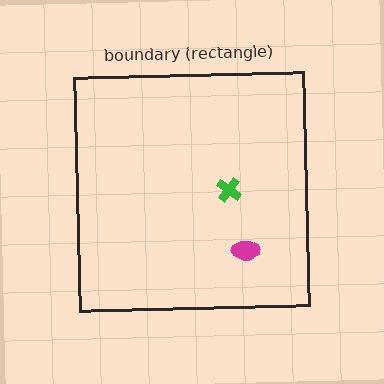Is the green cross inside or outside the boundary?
Inside.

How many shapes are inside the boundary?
2 inside, 0 outside.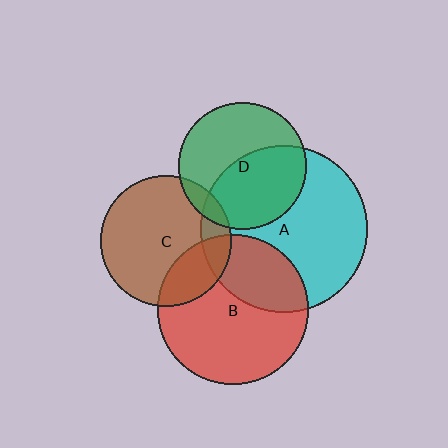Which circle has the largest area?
Circle A (cyan).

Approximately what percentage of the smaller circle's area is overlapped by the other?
Approximately 50%.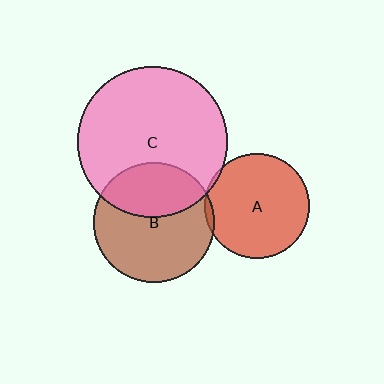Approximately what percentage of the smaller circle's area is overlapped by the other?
Approximately 35%.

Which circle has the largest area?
Circle C (pink).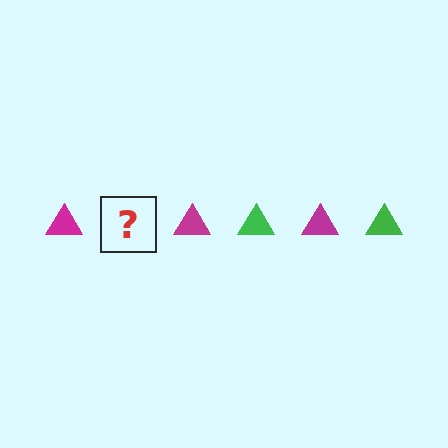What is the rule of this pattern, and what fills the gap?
The rule is that the pattern cycles through magenta, green triangles. The gap should be filled with a green triangle.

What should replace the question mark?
The question mark should be replaced with a green triangle.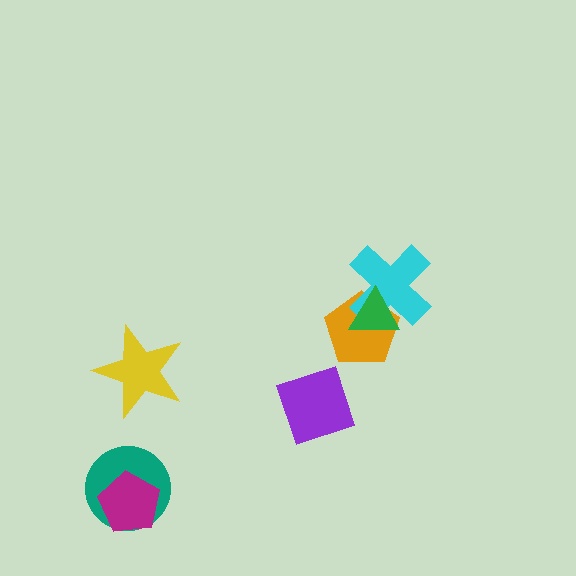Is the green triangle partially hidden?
No, no other shape covers it.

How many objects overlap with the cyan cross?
2 objects overlap with the cyan cross.